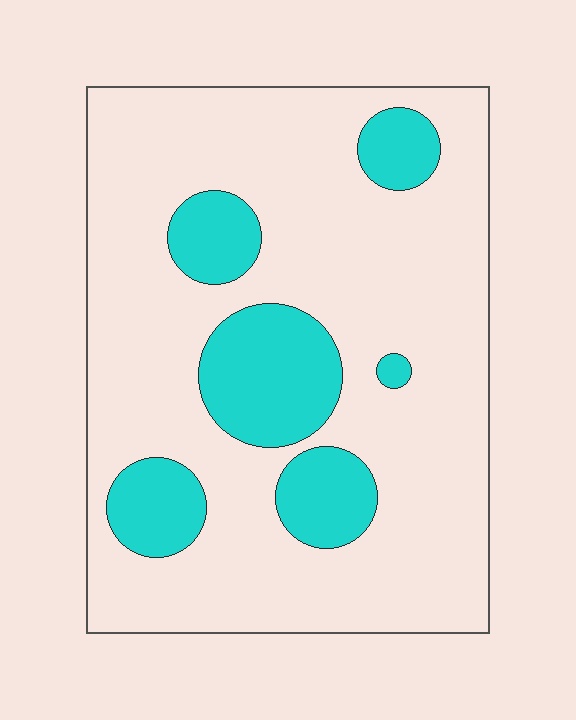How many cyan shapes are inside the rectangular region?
6.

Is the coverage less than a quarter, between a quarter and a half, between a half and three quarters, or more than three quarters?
Less than a quarter.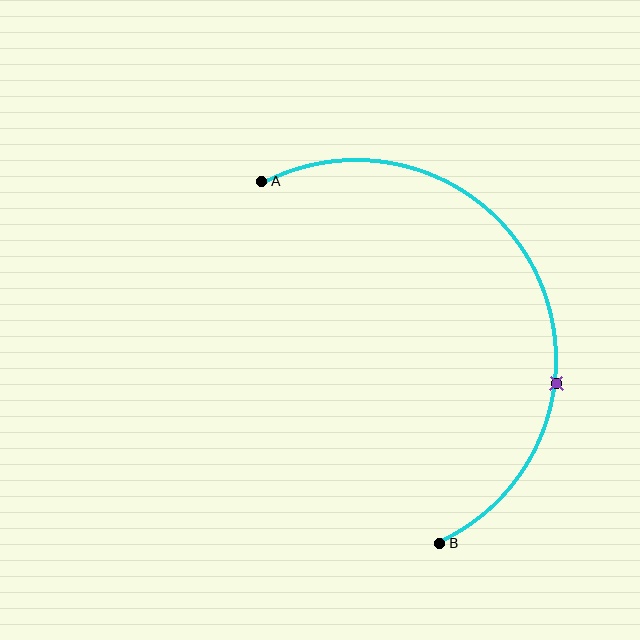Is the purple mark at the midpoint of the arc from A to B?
No. The purple mark lies on the arc but is closer to endpoint B. The arc midpoint would be at the point on the curve equidistant along the arc from both A and B.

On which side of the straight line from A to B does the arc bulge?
The arc bulges to the right of the straight line connecting A and B.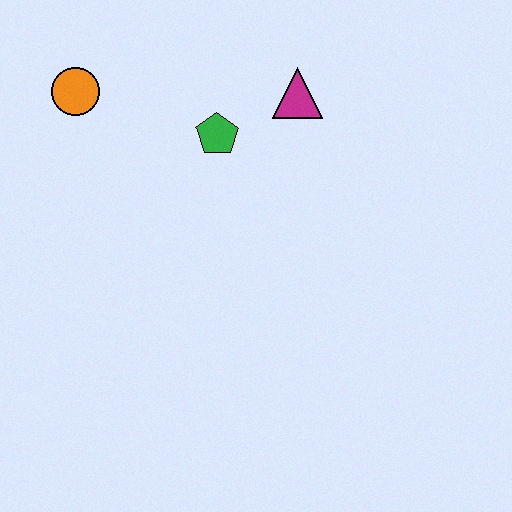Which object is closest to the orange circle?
The green pentagon is closest to the orange circle.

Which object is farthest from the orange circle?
The magenta triangle is farthest from the orange circle.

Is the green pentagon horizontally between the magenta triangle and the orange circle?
Yes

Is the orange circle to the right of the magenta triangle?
No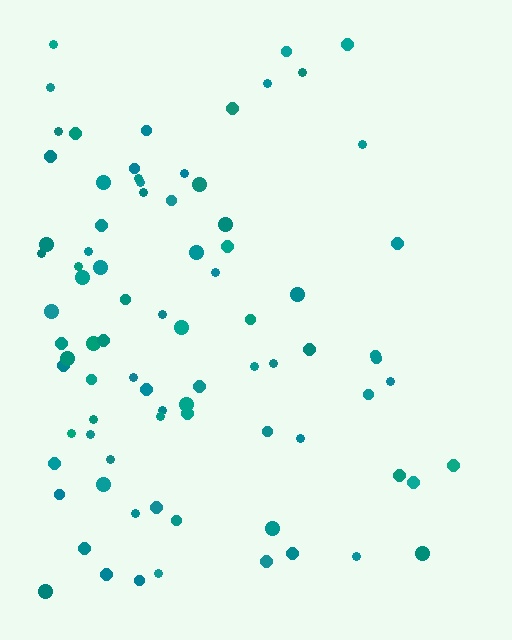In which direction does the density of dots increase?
From right to left, with the left side densest.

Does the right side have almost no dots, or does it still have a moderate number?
Still a moderate number, just noticeably fewer than the left.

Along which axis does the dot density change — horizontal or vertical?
Horizontal.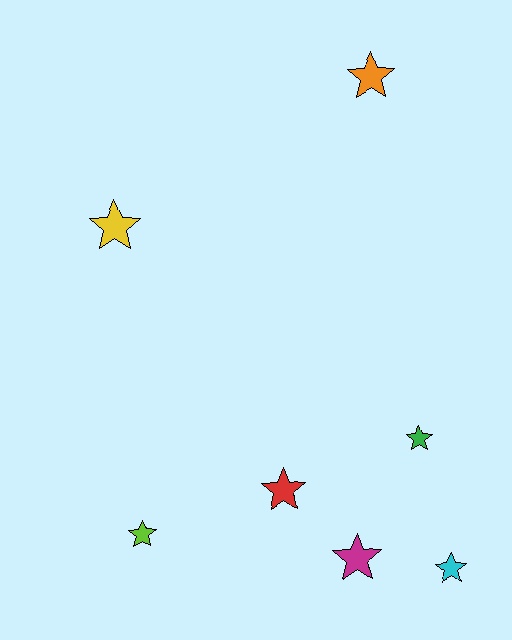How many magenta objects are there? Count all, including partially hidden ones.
There is 1 magenta object.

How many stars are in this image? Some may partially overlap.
There are 7 stars.